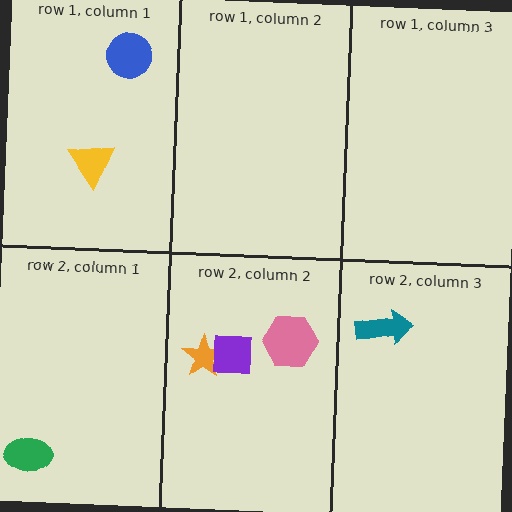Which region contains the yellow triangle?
The row 1, column 1 region.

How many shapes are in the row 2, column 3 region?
1.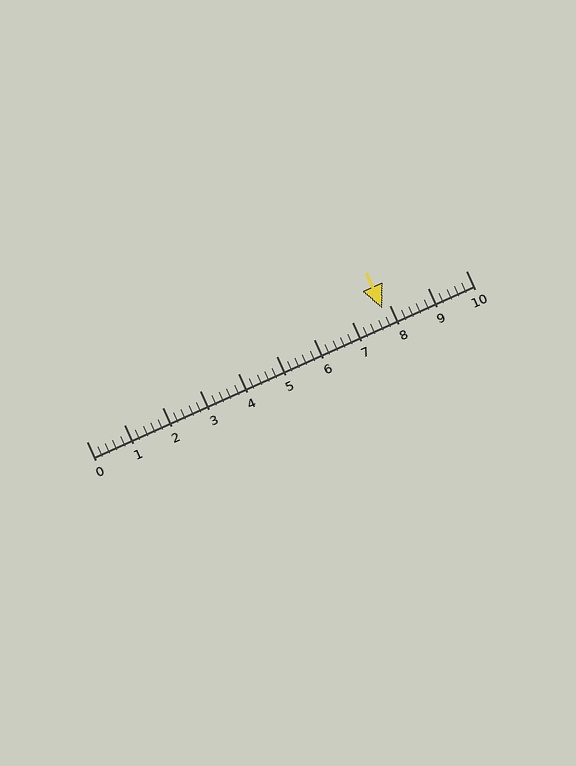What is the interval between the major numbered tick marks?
The major tick marks are spaced 1 units apart.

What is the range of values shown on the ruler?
The ruler shows values from 0 to 10.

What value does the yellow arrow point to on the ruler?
The yellow arrow points to approximately 7.8.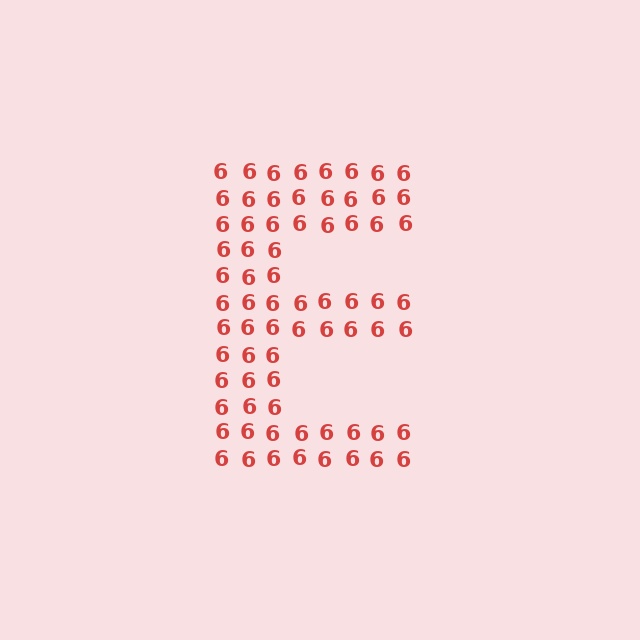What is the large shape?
The large shape is the letter E.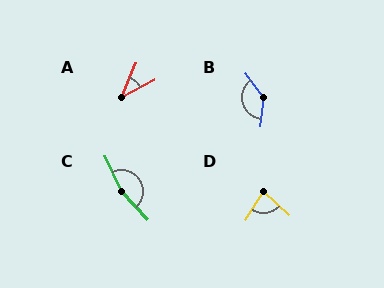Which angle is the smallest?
A, at approximately 40 degrees.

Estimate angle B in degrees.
Approximately 137 degrees.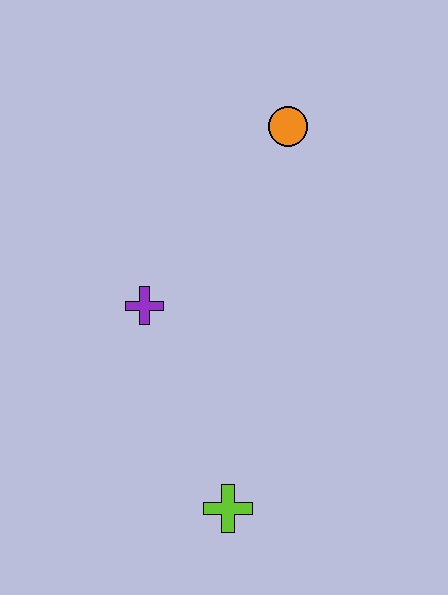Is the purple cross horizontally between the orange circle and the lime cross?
No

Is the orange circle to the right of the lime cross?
Yes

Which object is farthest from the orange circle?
The lime cross is farthest from the orange circle.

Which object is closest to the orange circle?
The purple cross is closest to the orange circle.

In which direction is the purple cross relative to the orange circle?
The purple cross is below the orange circle.